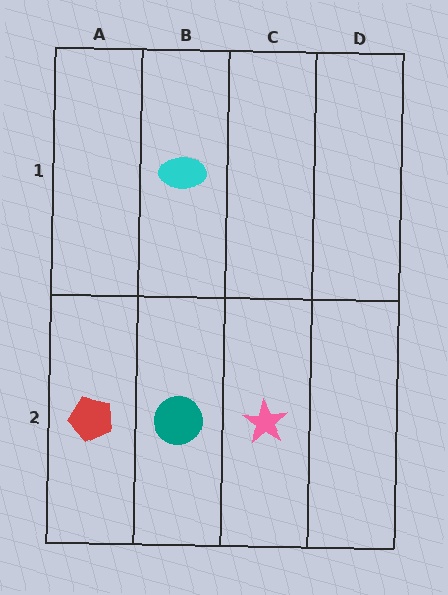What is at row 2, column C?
A pink star.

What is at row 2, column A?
A red pentagon.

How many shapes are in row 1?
1 shape.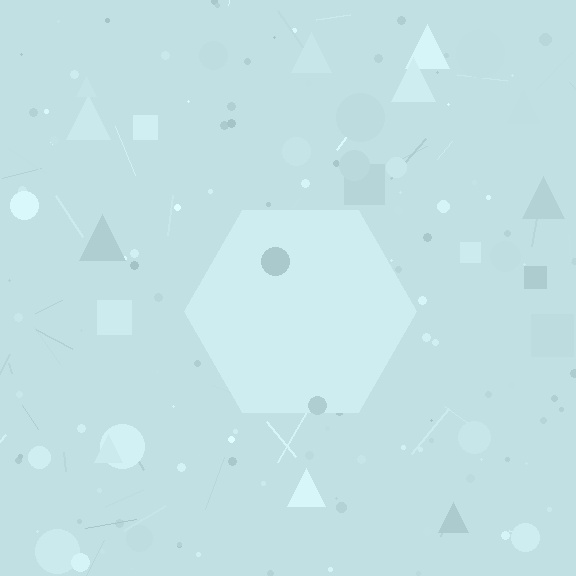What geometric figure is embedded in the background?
A hexagon is embedded in the background.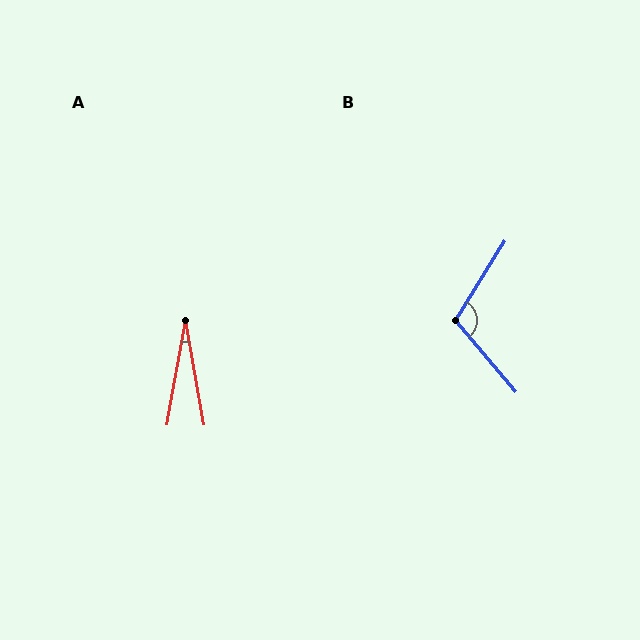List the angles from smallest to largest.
A (20°), B (108°).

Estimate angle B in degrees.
Approximately 108 degrees.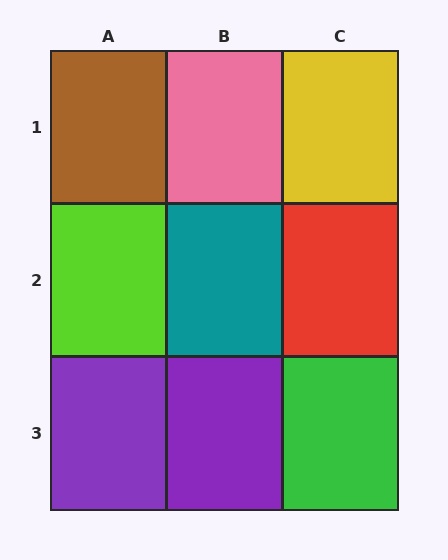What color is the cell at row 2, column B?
Teal.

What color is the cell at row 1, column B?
Pink.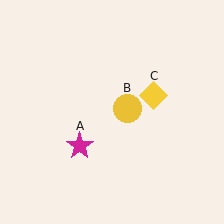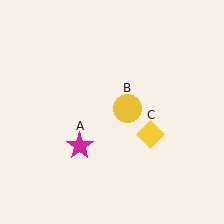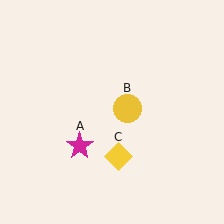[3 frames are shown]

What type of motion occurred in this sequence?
The yellow diamond (object C) rotated clockwise around the center of the scene.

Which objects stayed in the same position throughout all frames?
Magenta star (object A) and yellow circle (object B) remained stationary.